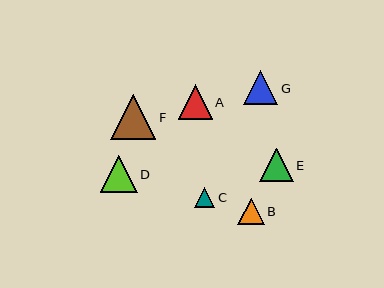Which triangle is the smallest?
Triangle C is the smallest with a size of approximately 20 pixels.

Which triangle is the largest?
Triangle F is the largest with a size of approximately 45 pixels.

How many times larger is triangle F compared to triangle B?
Triangle F is approximately 1.7 times the size of triangle B.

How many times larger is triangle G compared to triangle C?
Triangle G is approximately 1.7 times the size of triangle C.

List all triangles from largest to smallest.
From largest to smallest: F, D, G, A, E, B, C.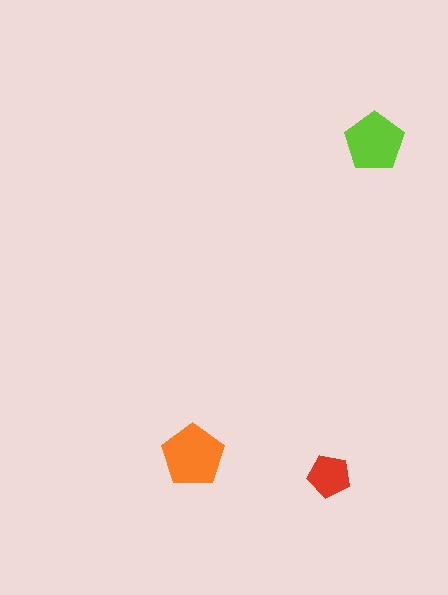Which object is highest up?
The lime pentagon is topmost.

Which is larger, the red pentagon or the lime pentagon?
The lime one.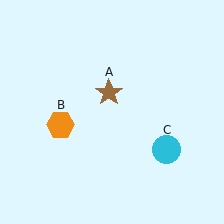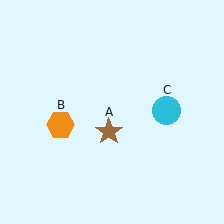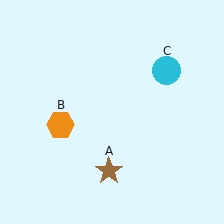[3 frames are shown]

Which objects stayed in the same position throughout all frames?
Orange hexagon (object B) remained stationary.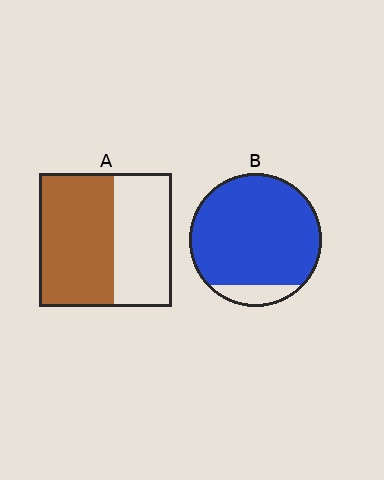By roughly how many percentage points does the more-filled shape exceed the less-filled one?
By roughly 35 percentage points (B over A).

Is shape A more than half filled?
Yes.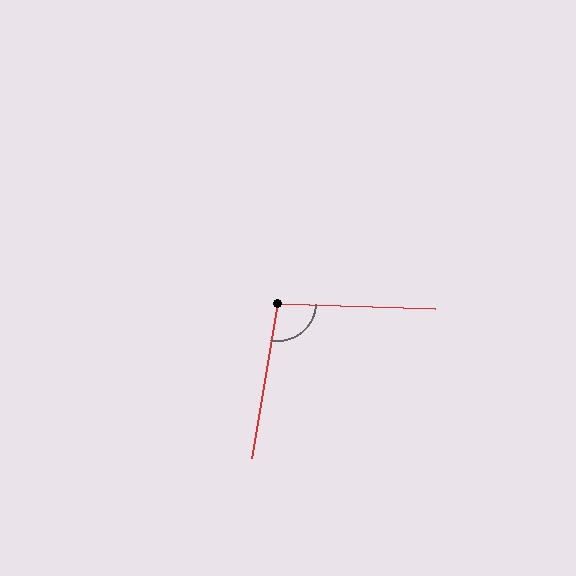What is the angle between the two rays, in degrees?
Approximately 97 degrees.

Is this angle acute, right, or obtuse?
It is obtuse.